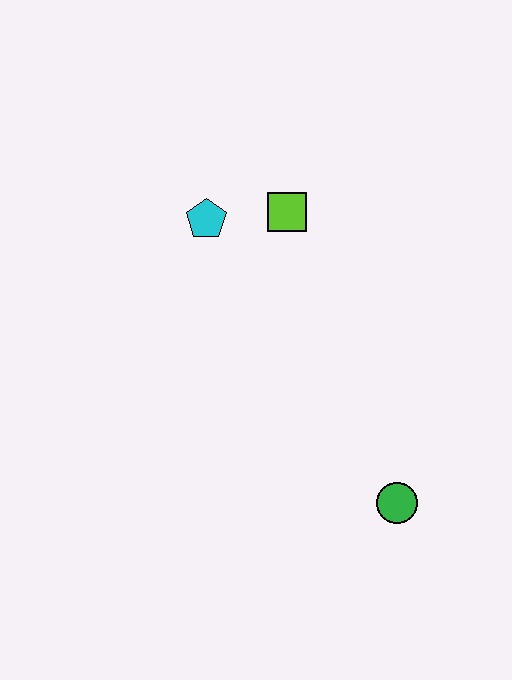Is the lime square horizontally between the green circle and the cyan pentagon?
Yes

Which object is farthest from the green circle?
The cyan pentagon is farthest from the green circle.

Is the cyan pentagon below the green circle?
No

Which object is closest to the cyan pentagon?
The lime square is closest to the cyan pentagon.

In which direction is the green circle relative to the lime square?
The green circle is below the lime square.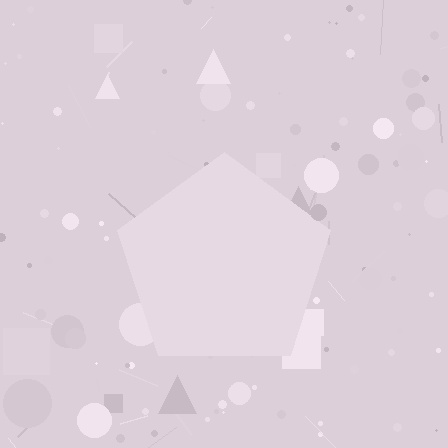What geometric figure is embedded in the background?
A pentagon is embedded in the background.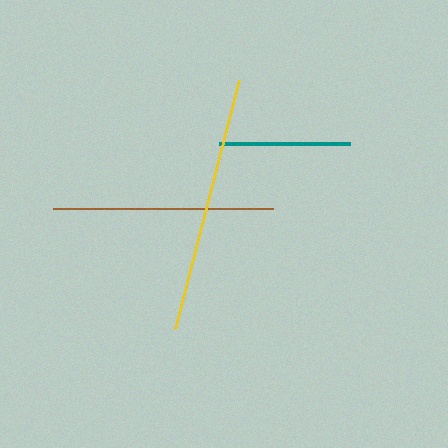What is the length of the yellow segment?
The yellow segment is approximately 257 pixels long.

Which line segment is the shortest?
The teal line is the shortest at approximately 131 pixels.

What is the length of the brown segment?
The brown segment is approximately 220 pixels long.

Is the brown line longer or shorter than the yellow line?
The yellow line is longer than the brown line.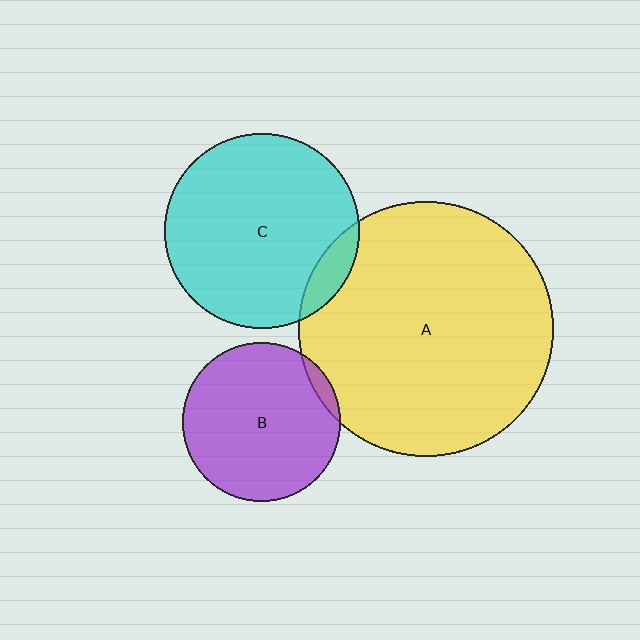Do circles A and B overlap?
Yes.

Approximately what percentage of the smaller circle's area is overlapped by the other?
Approximately 5%.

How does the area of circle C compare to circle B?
Approximately 1.5 times.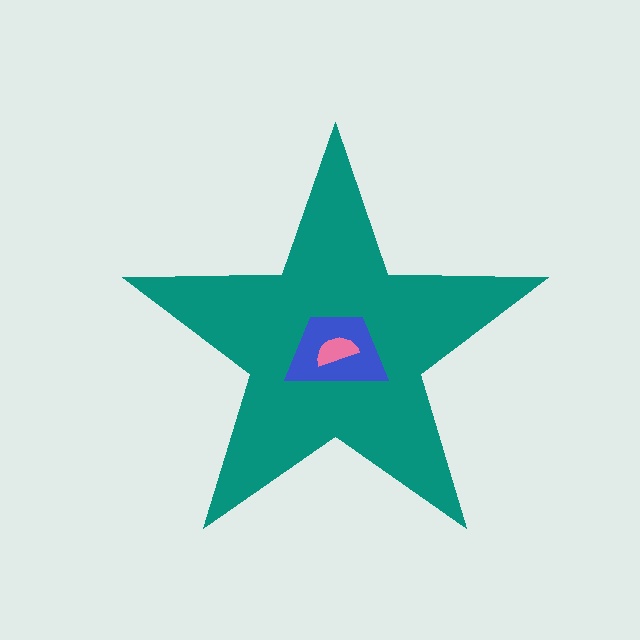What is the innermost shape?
The pink semicircle.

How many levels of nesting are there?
3.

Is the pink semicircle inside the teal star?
Yes.